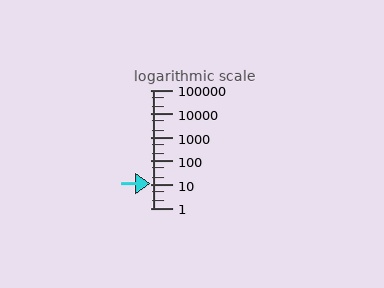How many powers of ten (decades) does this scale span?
The scale spans 5 decades, from 1 to 100000.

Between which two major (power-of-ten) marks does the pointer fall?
The pointer is between 10 and 100.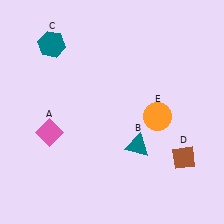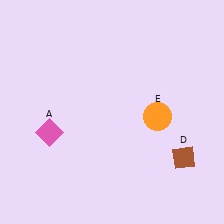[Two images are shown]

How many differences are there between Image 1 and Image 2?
There are 2 differences between the two images.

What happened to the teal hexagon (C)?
The teal hexagon (C) was removed in Image 2. It was in the top-left area of Image 1.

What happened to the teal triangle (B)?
The teal triangle (B) was removed in Image 2. It was in the bottom-right area of Image 1.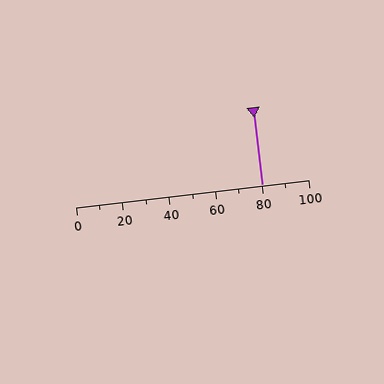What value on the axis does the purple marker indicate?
The marker indicates approximately 80.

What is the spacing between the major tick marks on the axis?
The major ticks are spaced 20 apart.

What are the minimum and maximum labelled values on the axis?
The axis runs from 0 to 100.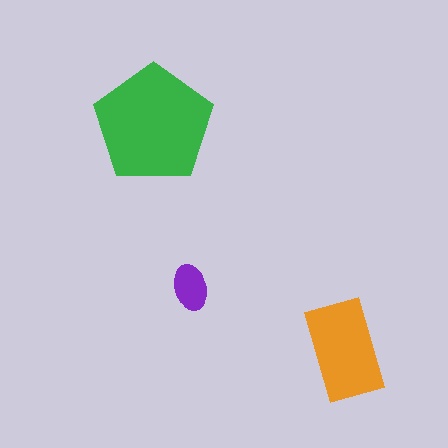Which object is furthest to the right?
The orange rectangle is rightmost.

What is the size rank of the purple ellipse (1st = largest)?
3rd.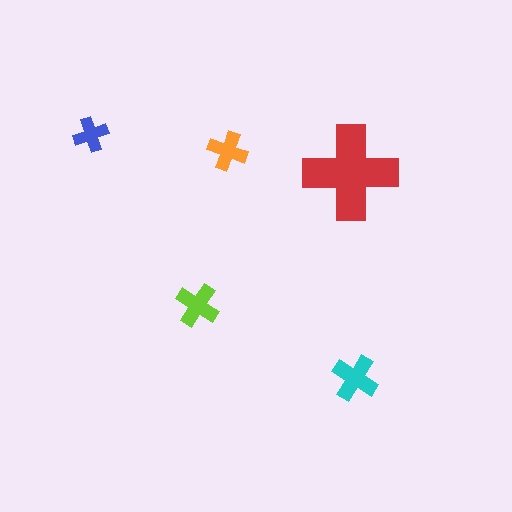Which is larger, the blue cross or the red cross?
The red one.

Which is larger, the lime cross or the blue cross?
The lime one.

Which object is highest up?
The blue cross is topmost.